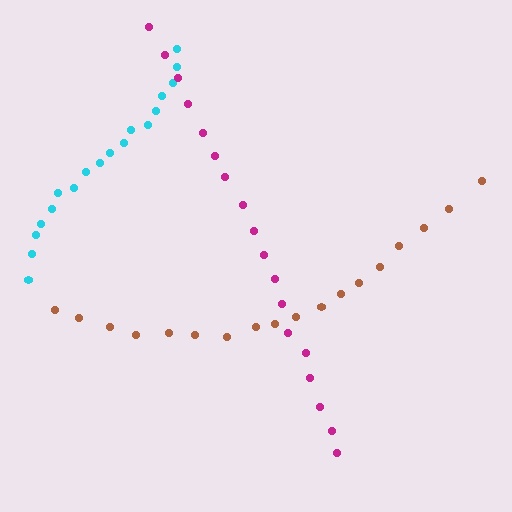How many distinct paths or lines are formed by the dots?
There are 3 distinct paths.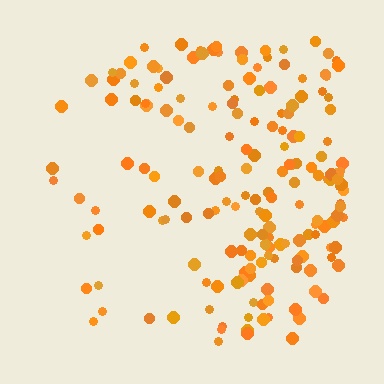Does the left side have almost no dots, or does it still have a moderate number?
Still a moderate number, just noticeably fewer than the right.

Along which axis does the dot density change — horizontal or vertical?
Horizontal.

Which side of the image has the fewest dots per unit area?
The left.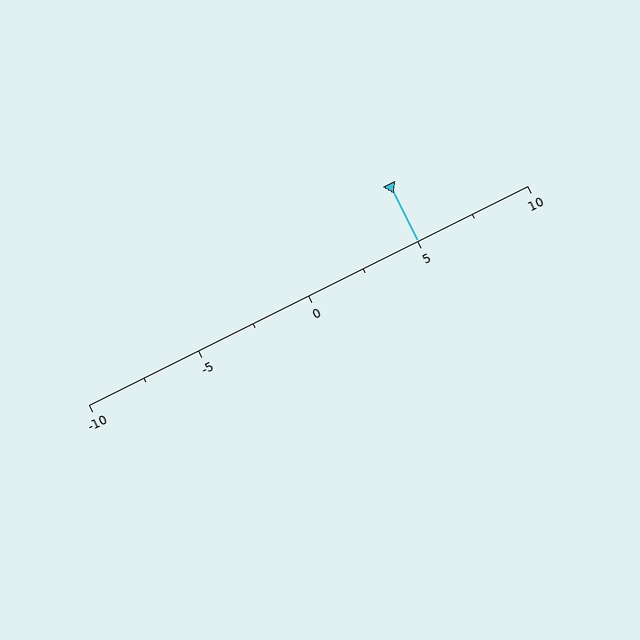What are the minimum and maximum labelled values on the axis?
The axis runs from -10 to 10.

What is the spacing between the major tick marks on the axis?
The major ticks are spaced 5 apart.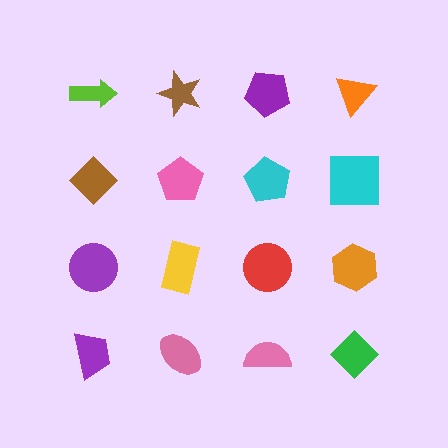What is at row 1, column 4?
An orange triangle.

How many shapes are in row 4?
4 shapes.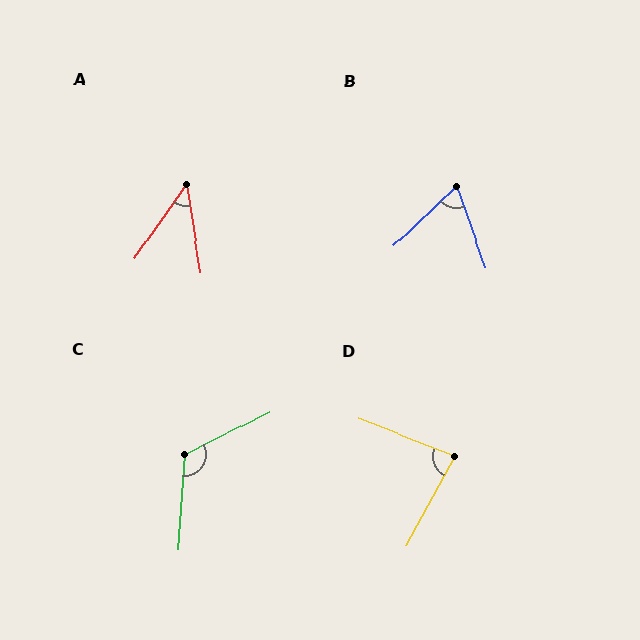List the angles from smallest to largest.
A (44°), B (65°), D (82°), C (121°).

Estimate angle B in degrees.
Approximately 65 degrees.